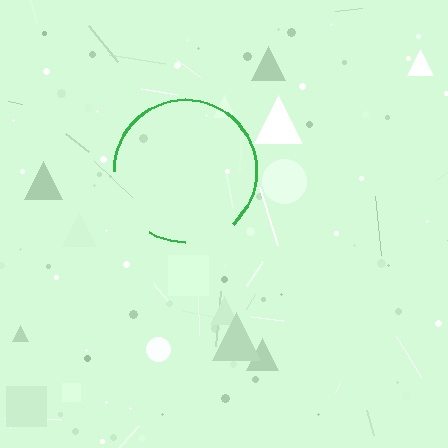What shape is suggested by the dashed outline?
The dashed outline suggests a circle.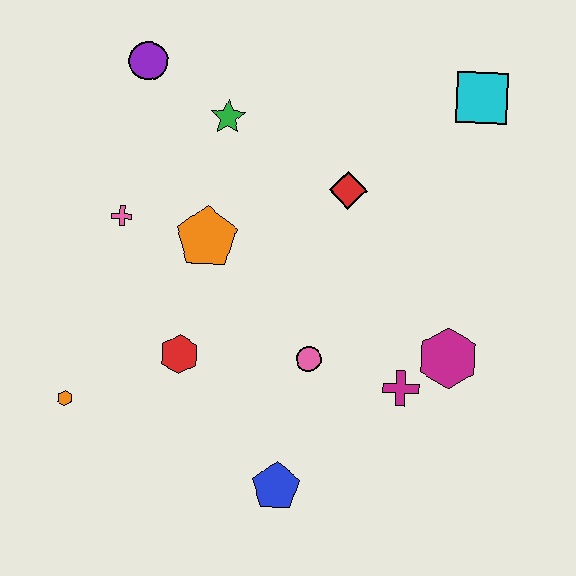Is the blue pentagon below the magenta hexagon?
Yes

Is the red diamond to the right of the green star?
Yes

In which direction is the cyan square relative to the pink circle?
The cyan square is above the pink circle.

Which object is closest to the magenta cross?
The magenta hexagon is closest to the magenta cross.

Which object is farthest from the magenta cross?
The purple circle is farthest from the magenta cross.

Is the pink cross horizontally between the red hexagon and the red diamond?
No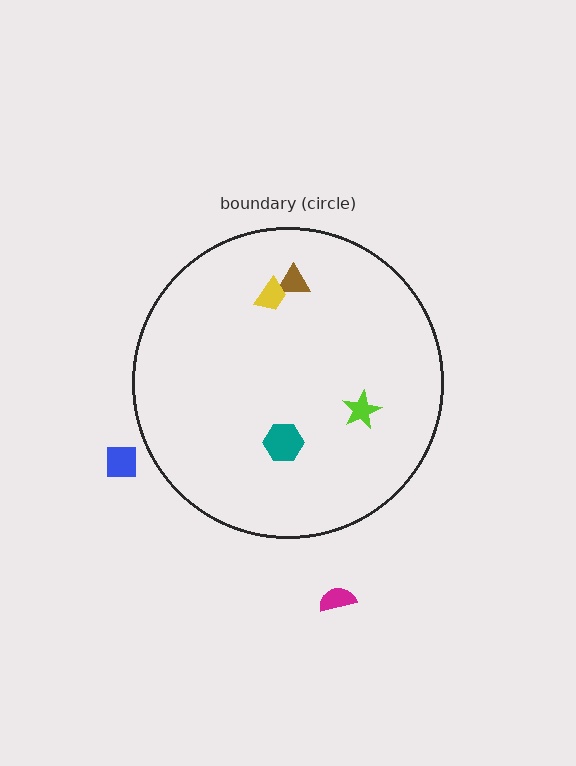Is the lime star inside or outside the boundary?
Inside.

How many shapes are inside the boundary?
4 inside, 2 outside.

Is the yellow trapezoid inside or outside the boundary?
Inside.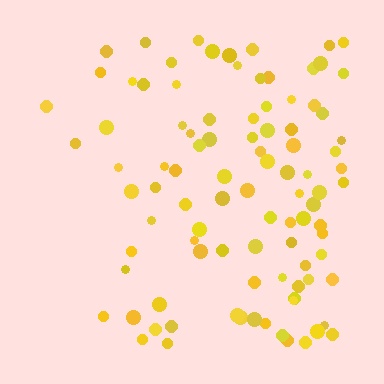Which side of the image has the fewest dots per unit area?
The left.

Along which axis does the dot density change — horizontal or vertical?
Horizontal.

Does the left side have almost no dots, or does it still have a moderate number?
Still a moderate number, just noticeably fewer than the right.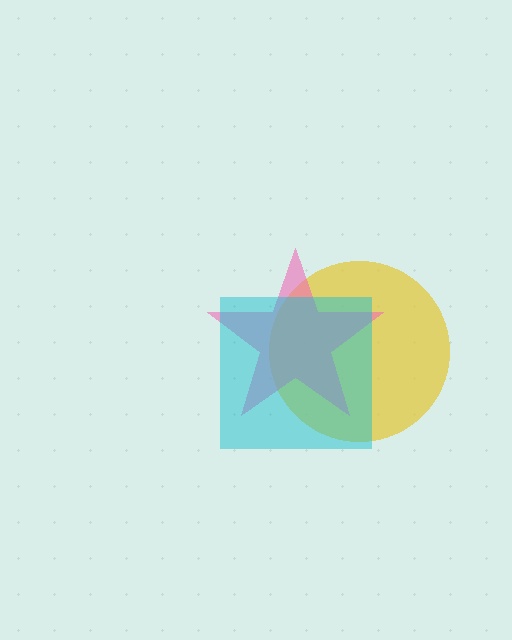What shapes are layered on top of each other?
The layered shapes are: a yellow circle, a pink star, a cyan square.